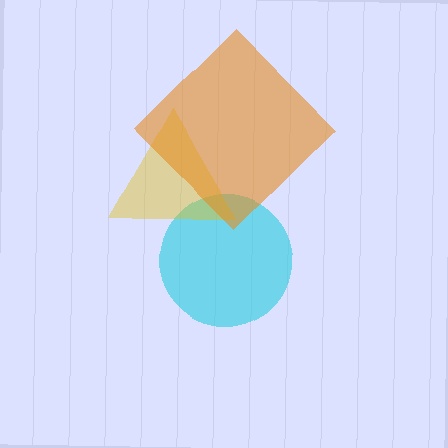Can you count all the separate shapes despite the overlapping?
Yes, there are 3 separate shapes.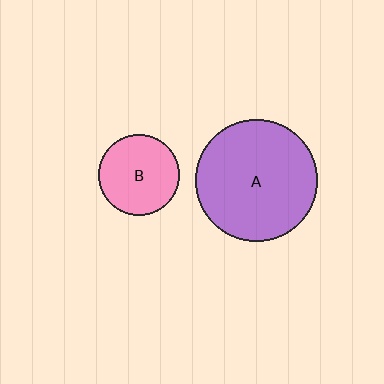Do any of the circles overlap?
No, none of the circles overlap.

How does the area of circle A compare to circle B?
Approximately 2.3 times.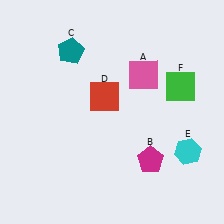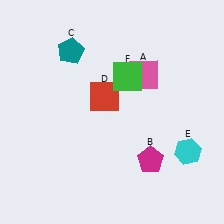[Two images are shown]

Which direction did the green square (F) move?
The green square (F) moved left.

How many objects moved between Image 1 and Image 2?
1 object moved between the two images.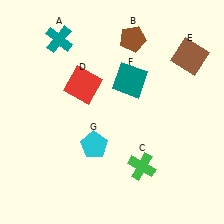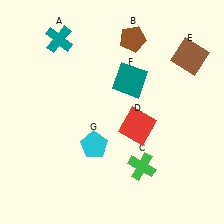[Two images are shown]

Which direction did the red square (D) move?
The red square (D) moved right.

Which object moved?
The red square (D) moved right.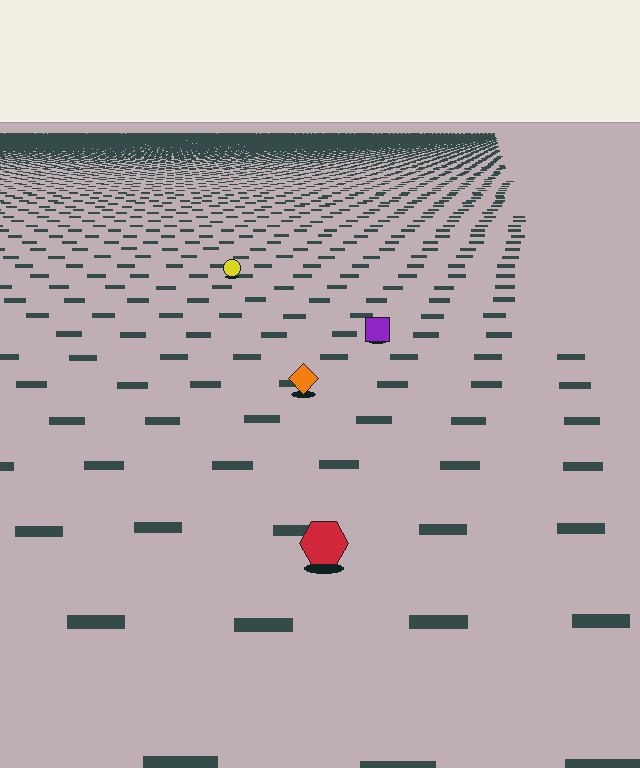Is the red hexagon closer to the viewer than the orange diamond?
Yes. The red hexagon is closer — you can tell from the texture gradient: the ground texture is coarser near it.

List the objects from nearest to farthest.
From nearest to farthest: the red hexagon, the orange diamond, the purple square, the yellow circle.